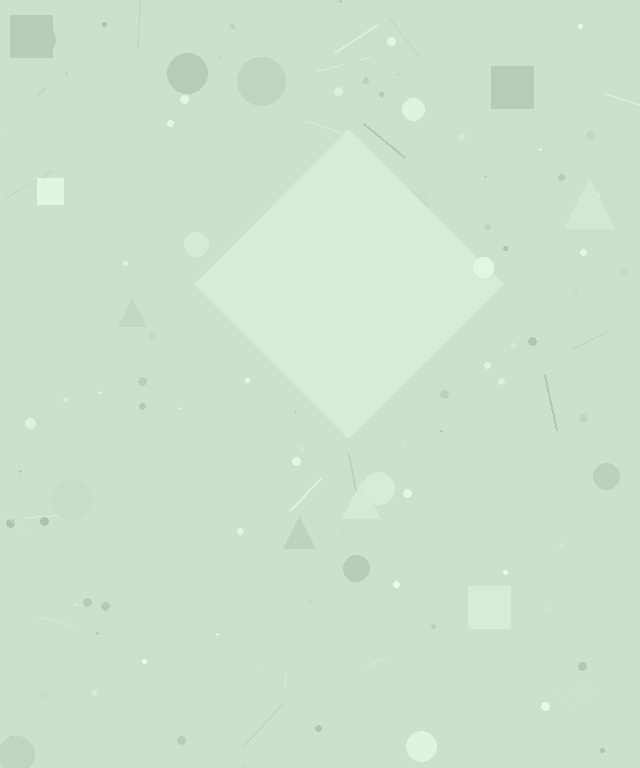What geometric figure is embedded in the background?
A diamond is embedded in the background.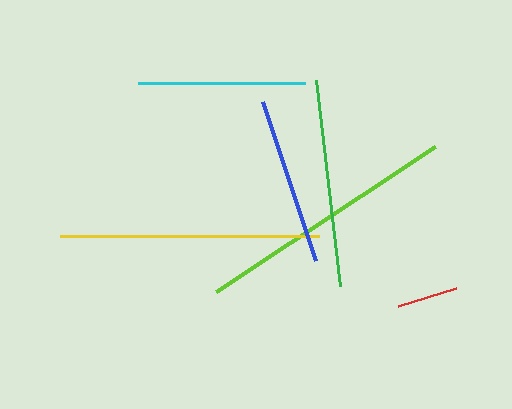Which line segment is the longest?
The lime line is the longest at approximately 262 pixels.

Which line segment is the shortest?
The red line is the shortest at approximately 62 pixels.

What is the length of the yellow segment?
The yellow segment is approximately 259 pixels long.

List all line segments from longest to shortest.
From longest to shortest: lime, yellow, green, blue, cyan, red.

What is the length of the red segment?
The red segment is approximately 62 pixels long.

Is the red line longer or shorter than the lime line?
The lime line is longer than the red line.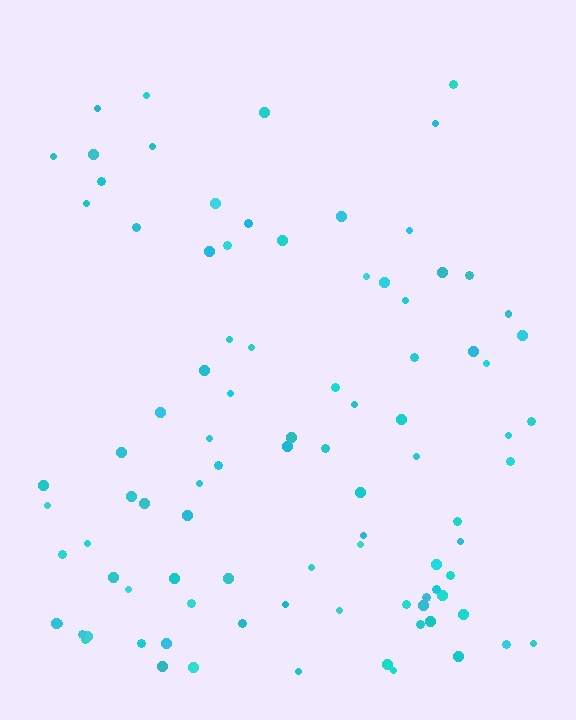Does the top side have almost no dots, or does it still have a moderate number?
Still a moderate number, just noticeably fewer than the bottom.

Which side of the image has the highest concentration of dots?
The bottom.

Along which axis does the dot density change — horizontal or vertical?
Vertical.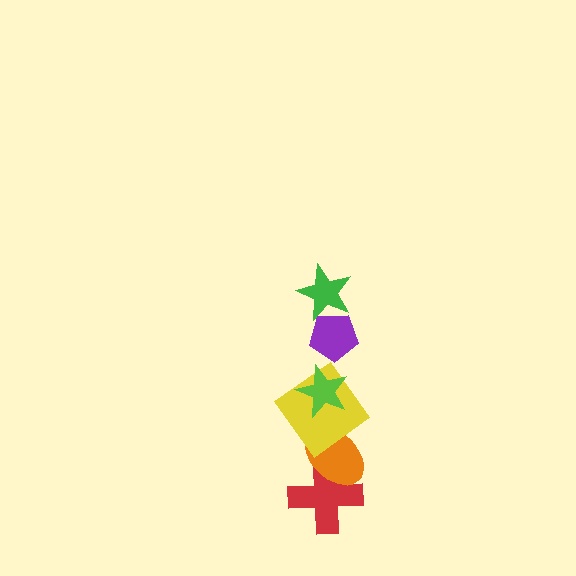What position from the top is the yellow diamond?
The yellow diamond is 4th from the top.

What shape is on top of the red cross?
The orange ellipse is on top of the red cross.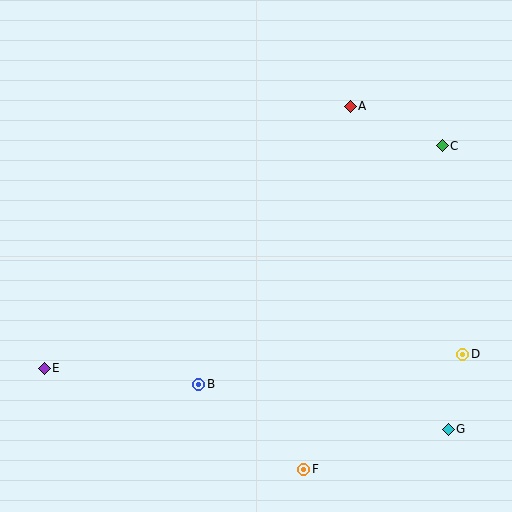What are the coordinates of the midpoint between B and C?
The midpoint between B and C is at (321, 265).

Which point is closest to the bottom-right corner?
Point G is closest to the bottom-right corner.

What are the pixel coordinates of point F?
Point F is at (304, 469).